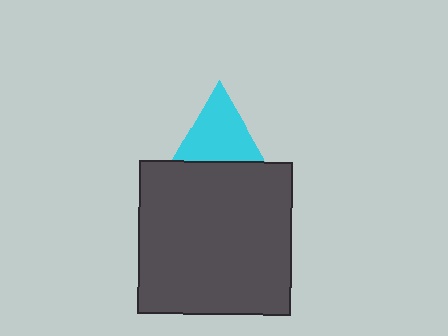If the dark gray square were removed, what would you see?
You would see the complete cyan triangle.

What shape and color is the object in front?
The object in front is a dark gray square.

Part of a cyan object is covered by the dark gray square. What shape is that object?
It is a triangle.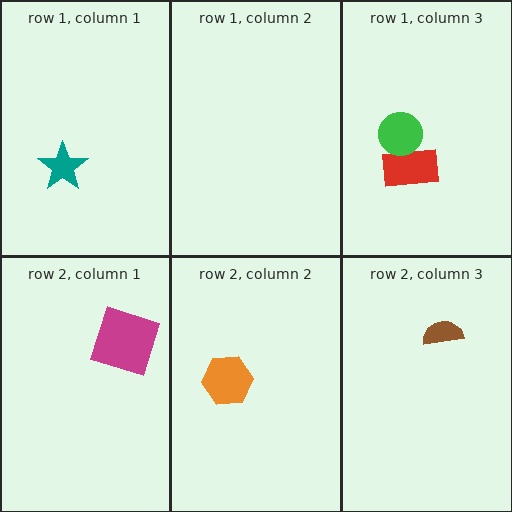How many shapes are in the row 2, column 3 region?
1.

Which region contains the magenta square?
The row 2, column 1 region.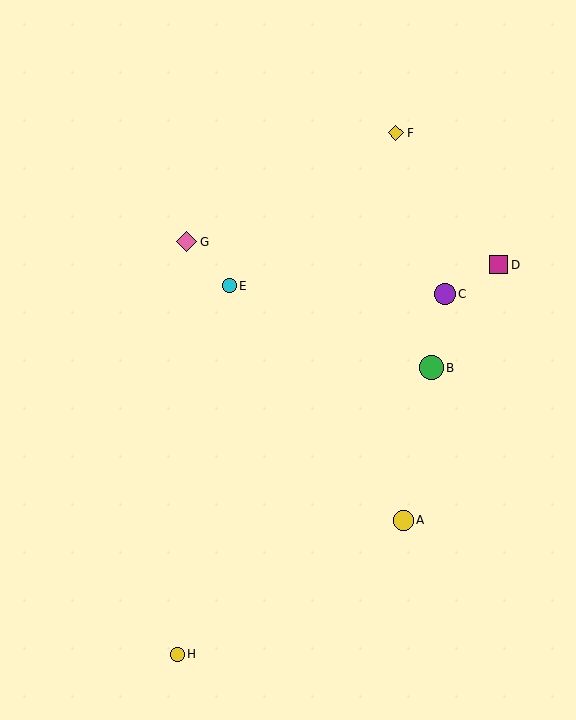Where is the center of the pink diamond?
The center of the pink diamond is at (187, 242).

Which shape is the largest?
The green circle (labeled B) is the largest.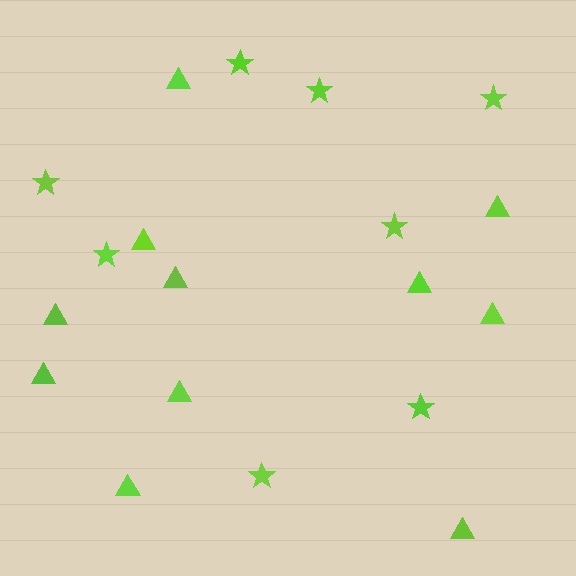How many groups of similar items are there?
There are 2 groups: one group of stars (8) and one group of triangles (11).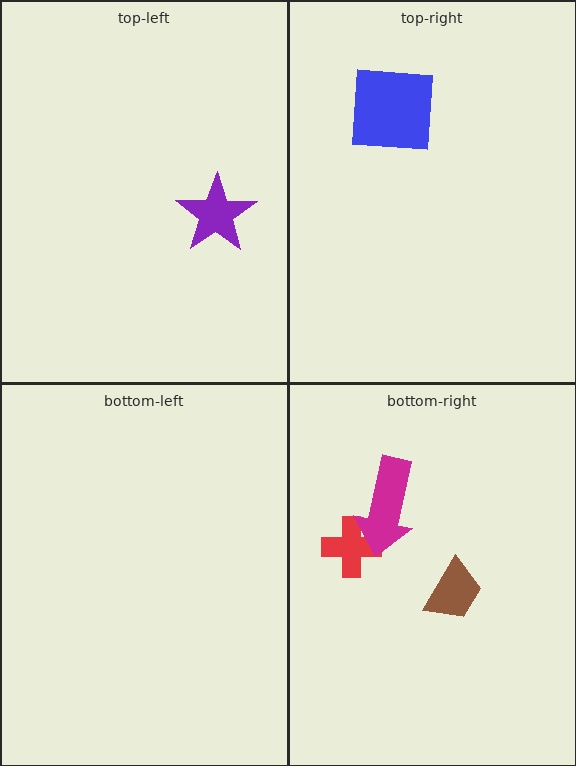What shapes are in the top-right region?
The blue square.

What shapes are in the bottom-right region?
The brown trapezoid, the red cross, the magenta arrow.